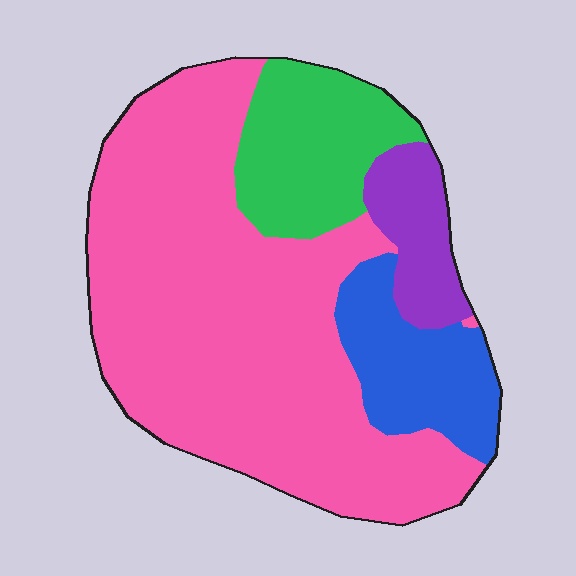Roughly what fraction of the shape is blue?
Blue takes up about one eighth (1/8) of the shape.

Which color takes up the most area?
Pink, at roughly 65%.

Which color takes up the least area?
Purple, at roughly 10%.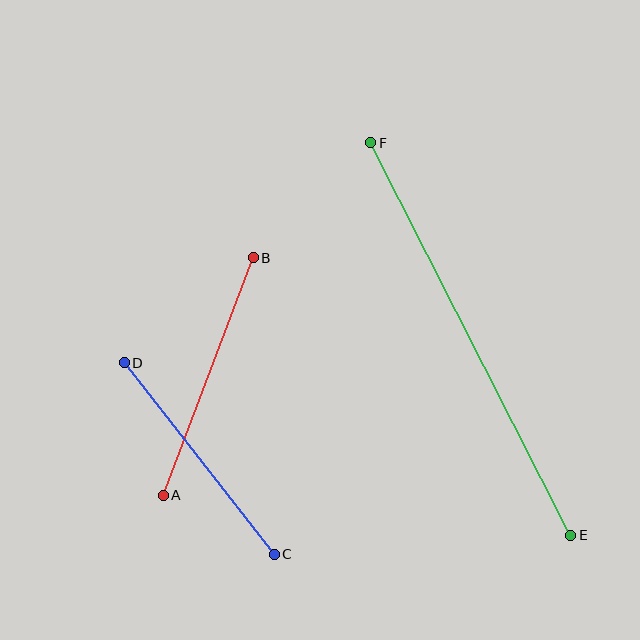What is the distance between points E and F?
The distance is approximately 440 pixels.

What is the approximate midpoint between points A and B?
The midpoint is at approximately (208, 376) pixels.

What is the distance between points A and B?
The distance is approximately 254 pixels.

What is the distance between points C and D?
The distance is approximately 243 pixels.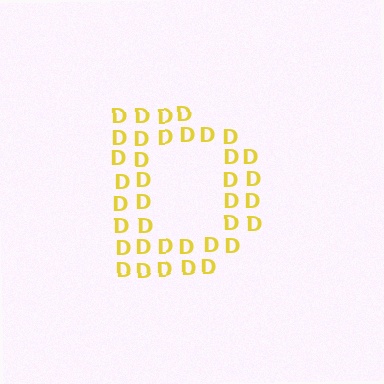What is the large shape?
The large shape is the letter D.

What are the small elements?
The small elements are letter D's.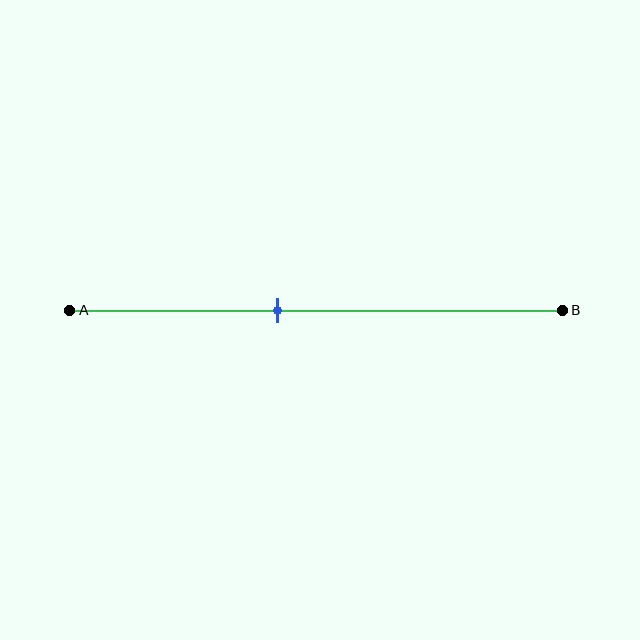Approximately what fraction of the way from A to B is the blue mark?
The blue mark is approximately 40% of the way from A to B.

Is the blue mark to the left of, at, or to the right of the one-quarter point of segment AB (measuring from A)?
The blue mark is to the right of the one-quarter point of segment AB.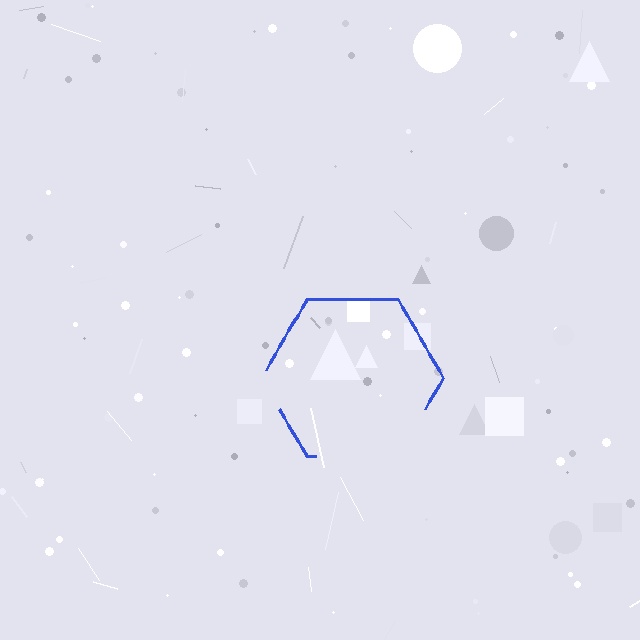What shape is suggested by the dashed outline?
The dashed outline suggests a hexagon.